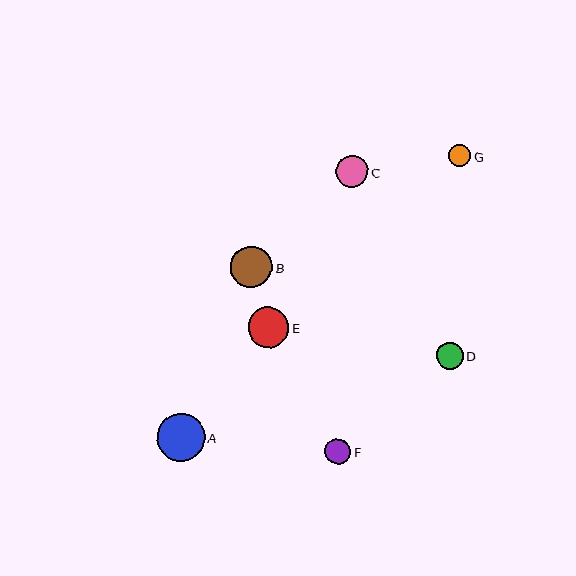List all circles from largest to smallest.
From largest to smallest: A, B, E, C, D, F, G.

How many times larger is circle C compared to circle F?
Circle C is approximately 1.2 times the size of circle F.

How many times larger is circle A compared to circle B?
Circle A is approximately 1.1 times the size of circle B.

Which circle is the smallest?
Circle G is the smallest with a size of approximately 22 pixels.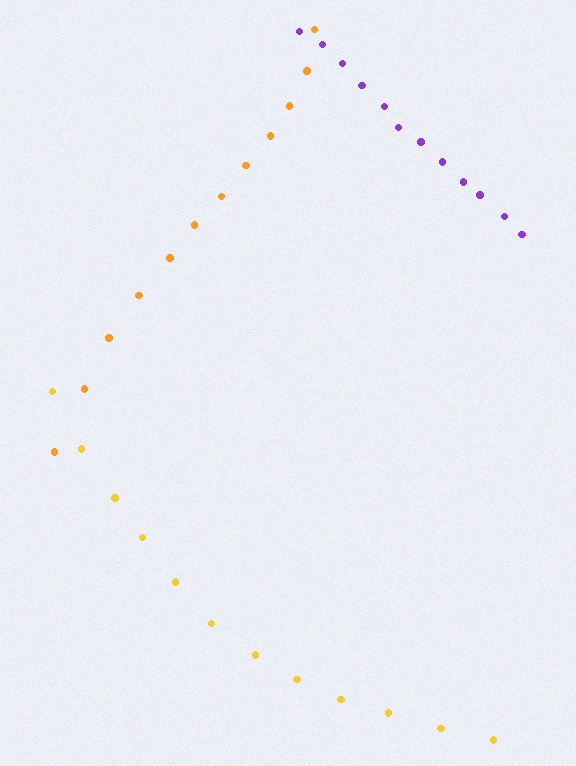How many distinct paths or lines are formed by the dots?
There are 3 distinct paths.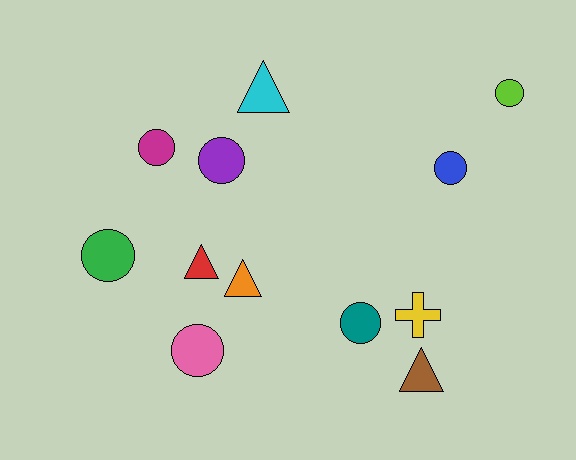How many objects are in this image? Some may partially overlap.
There are 12 objects.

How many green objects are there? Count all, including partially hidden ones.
There is 1 green object.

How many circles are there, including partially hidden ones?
There are 7 circles.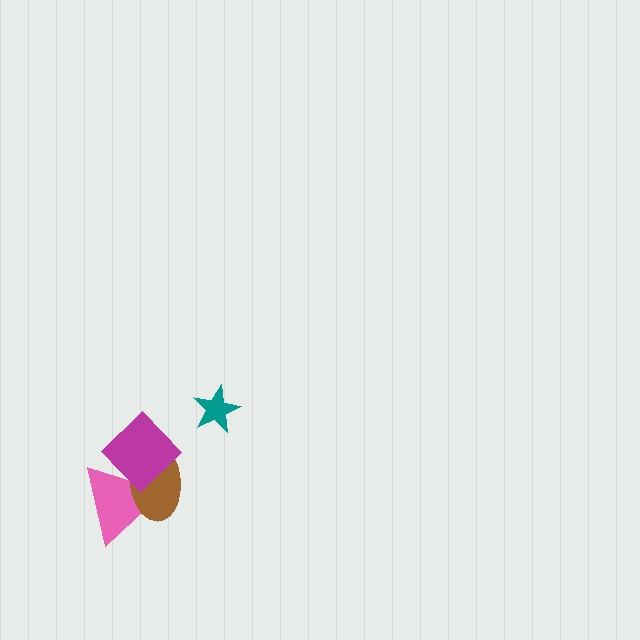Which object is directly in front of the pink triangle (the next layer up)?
The brown ellipse is directly in front of the pink triangle.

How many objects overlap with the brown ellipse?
2 objects overlap with the brown ellipse.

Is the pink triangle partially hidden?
Yes, it is partially covered by another shape.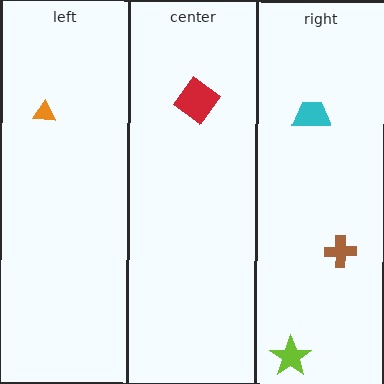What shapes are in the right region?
The lime star, the brown cross, the cyan trapezoid.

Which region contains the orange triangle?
The left region.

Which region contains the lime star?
The right region.